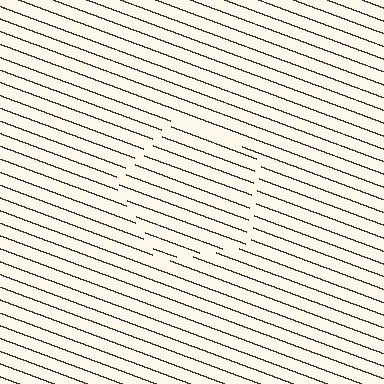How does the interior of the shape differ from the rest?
The interior of the shape contains the same grating, shifted by half a period — the contour is defined by the phase discontinuity where line-ends from the inner and outer gratings abut.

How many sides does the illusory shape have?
5 sides — the line-ends trace a pentagon.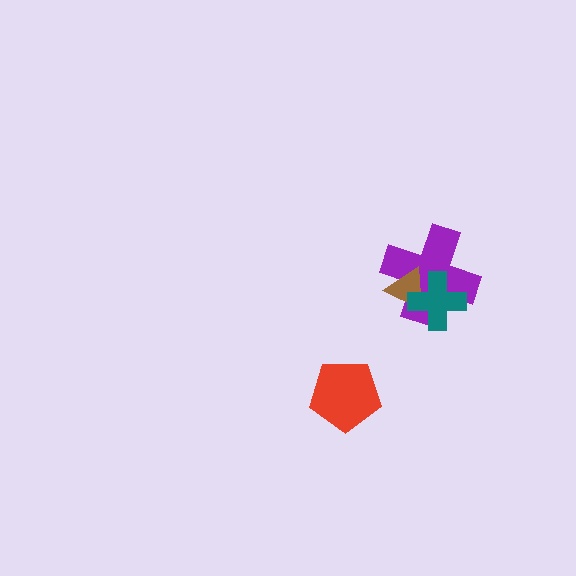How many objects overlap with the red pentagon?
0 objects overlap with the red pentagon.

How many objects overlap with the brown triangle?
2 objects overlap with the brown triangle.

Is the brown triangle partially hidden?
Yes, it is partially covered by another shape.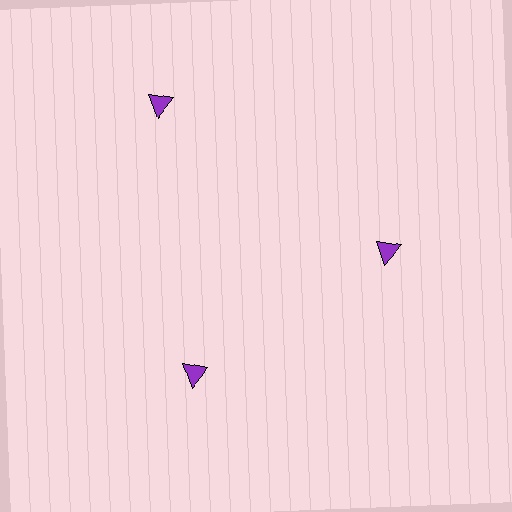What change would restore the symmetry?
The symmetry would be restored by moving it inward, back onto the ring so that all 3 triangles sit at equal angles and equal distance from the center.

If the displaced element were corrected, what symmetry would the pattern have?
It would have 3-fold rotational symmetry — the pattern would map onto itself every 120 degrees.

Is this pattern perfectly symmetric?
No. The 3 purple triangles are arranged in a ring, but one element near the 11 o'clock position is pushed outward from the center, breaking the 3-fold rotational symmetry.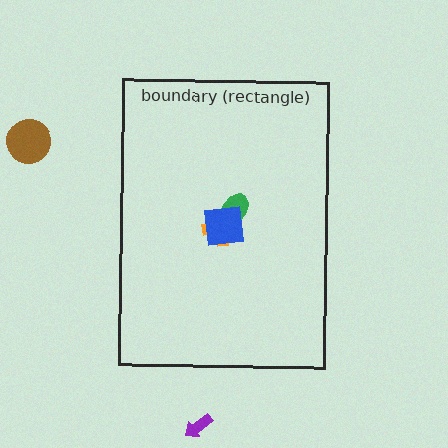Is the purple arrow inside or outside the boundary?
Outside.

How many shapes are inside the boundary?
3 inside, 2 outside.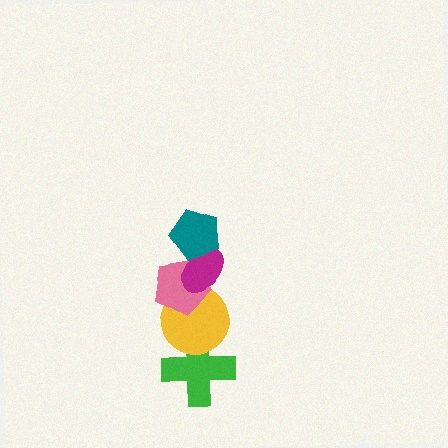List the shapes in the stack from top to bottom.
From top to bottom: the teal pentagon, the magenta ellipse, the pink pentagon, the yellow circle, the green cross.